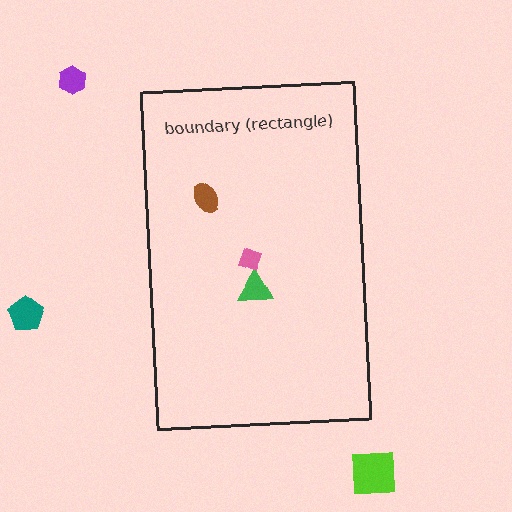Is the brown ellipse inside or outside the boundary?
Inside.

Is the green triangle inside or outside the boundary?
Inside.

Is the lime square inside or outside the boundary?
Outside.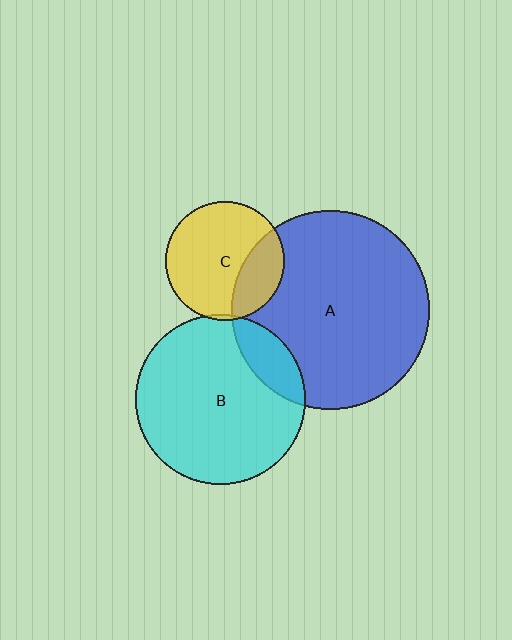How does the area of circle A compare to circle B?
Approximately 1.4 times.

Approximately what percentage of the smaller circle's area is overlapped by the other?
Approximately 25%.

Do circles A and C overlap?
Yes.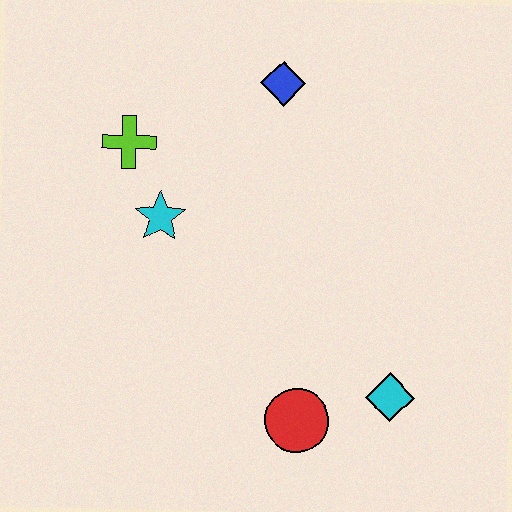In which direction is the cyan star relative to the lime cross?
The cyan star is below the lime cross.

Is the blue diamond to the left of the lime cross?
No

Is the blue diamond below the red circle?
No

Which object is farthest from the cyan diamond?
The lime cross is farthest from the cyan diamond.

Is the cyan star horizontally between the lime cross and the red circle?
Yes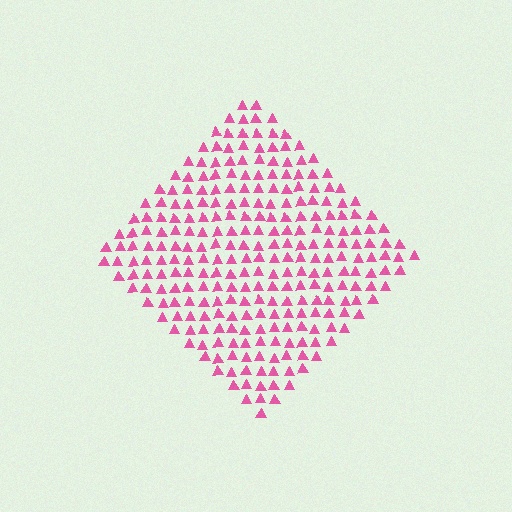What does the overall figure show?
The overall figure shows a diamond.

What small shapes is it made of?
It is made of small triangles.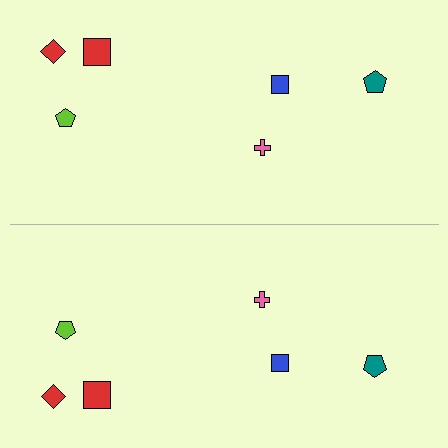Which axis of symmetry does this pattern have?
The pattern has a horizontal axis of symmetry running through the center of the image.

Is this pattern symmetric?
Yes, this pattern has bilateral (reflection) symmetry.